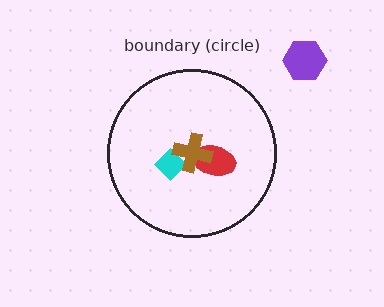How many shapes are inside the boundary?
3 inside, 1 outside.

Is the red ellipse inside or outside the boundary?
Inside.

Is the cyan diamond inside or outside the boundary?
Inside.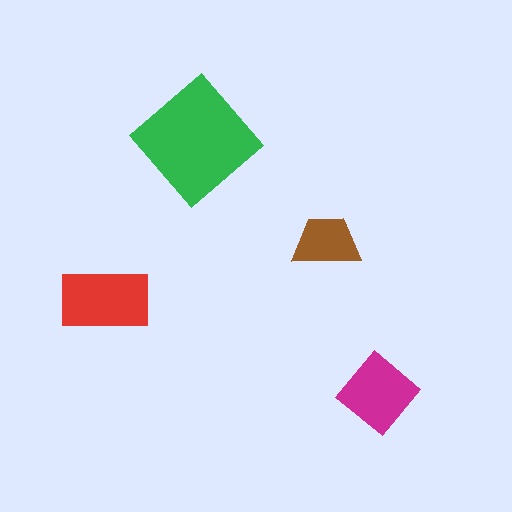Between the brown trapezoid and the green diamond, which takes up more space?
The green diamond.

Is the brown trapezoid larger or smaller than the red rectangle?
Smaller.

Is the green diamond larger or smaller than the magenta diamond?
Larger.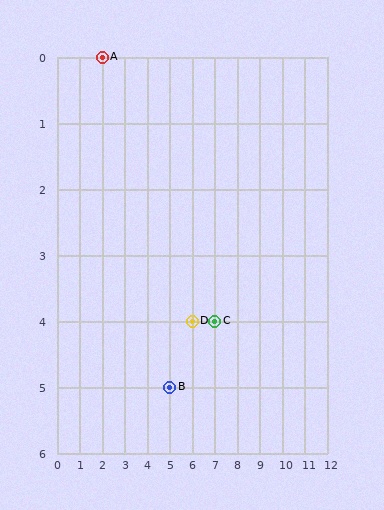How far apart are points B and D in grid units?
Points B and D are 1 column and 1 row apart (about 1.4 grid units diagonally).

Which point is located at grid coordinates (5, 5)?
Point B is at (5, 5).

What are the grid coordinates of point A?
Point A is at grid coordinates (2, 0).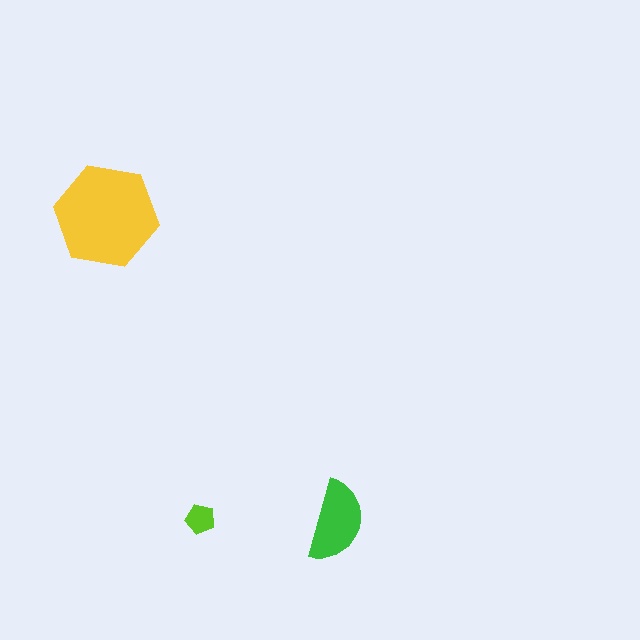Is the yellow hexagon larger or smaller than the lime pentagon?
Larger.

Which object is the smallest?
The lime pentagon.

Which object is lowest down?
The green semicircle is bottommost.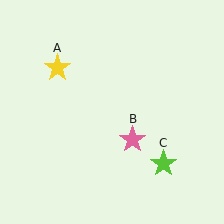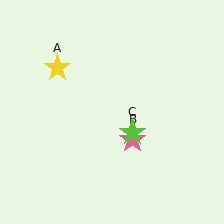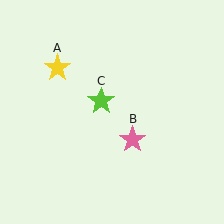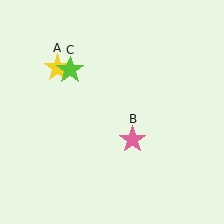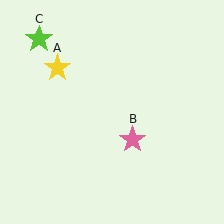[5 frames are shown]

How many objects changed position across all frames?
1 object changed position: lime star (object C).